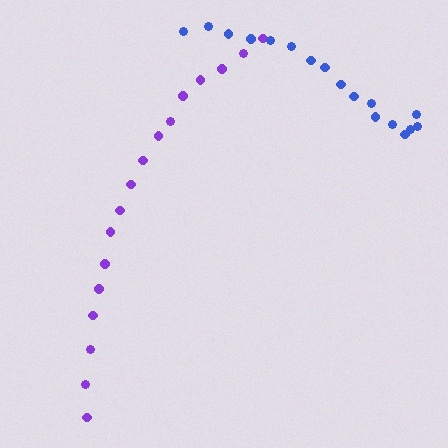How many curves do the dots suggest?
There are 2 distinct paths.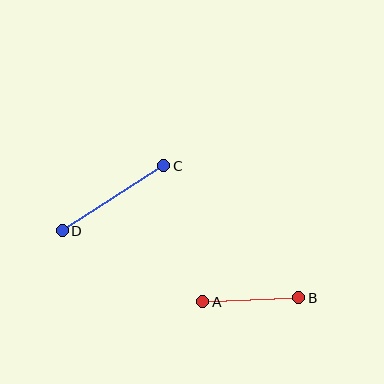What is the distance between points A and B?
The distance is approximately 96 pixels.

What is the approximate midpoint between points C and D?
The midpoint is at approximately (113, 198) pixels.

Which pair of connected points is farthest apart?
Points C and D are farthest apart.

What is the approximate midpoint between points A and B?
The midpoint is at approximately (251, 300) pixels.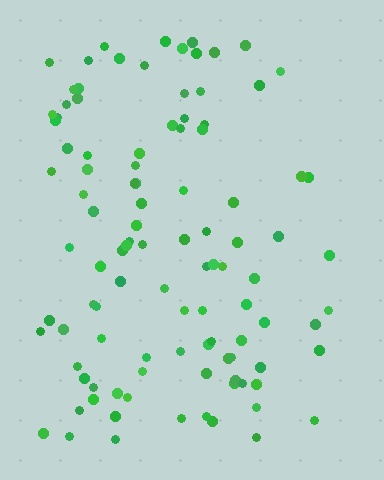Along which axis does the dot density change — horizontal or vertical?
Horizontal.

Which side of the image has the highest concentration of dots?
The left.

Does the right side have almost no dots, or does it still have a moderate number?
Still a moderate number, just noticeably fewer than the left.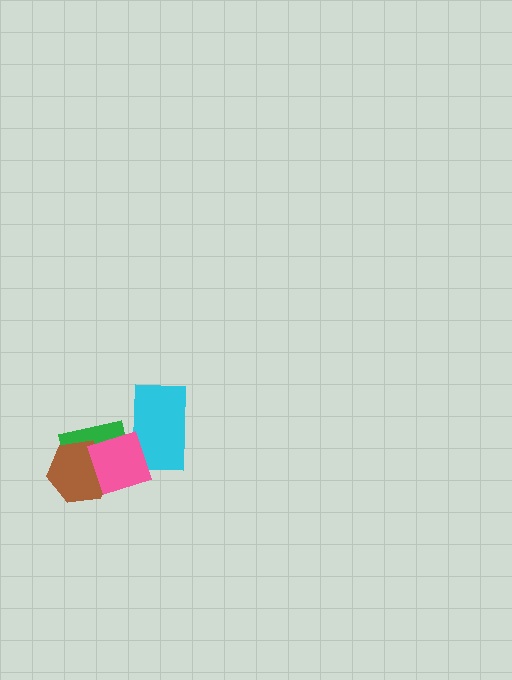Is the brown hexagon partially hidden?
Yes, it is partially covered by another shape.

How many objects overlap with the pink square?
3 objects overlap with the pink square.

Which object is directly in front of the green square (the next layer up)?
The brown hexagon is directly in front of the green square.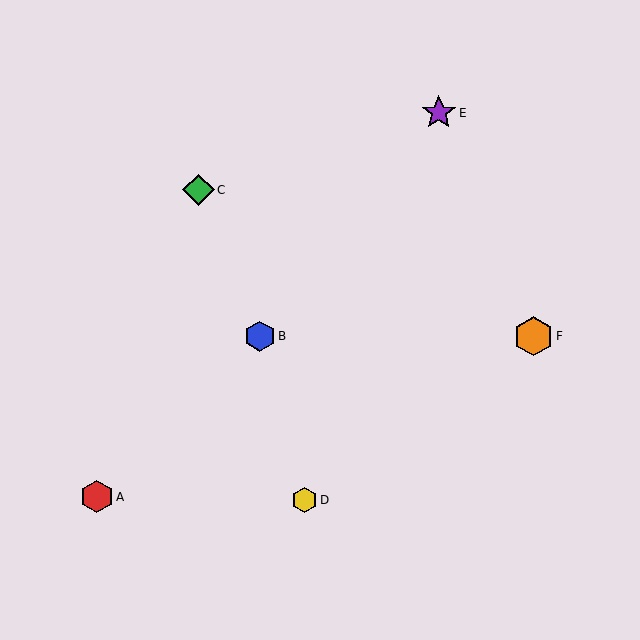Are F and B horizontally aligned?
Yes, both are at y≈336.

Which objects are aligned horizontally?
Objects B, F are aligned horizontally.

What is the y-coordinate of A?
Object A is at y≈497.